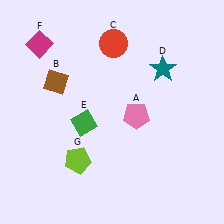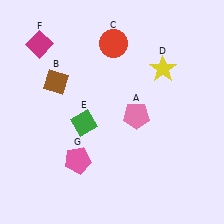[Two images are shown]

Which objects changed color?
D changed from teal to yellow. G changed from lime to pink.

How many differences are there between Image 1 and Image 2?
There are 2 differences between the two images.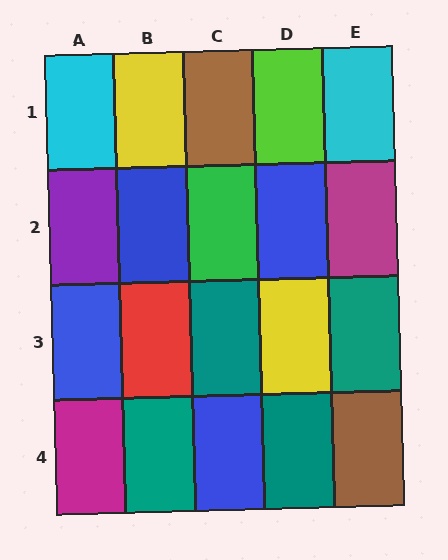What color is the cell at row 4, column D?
Teal.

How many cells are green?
1 cell is green.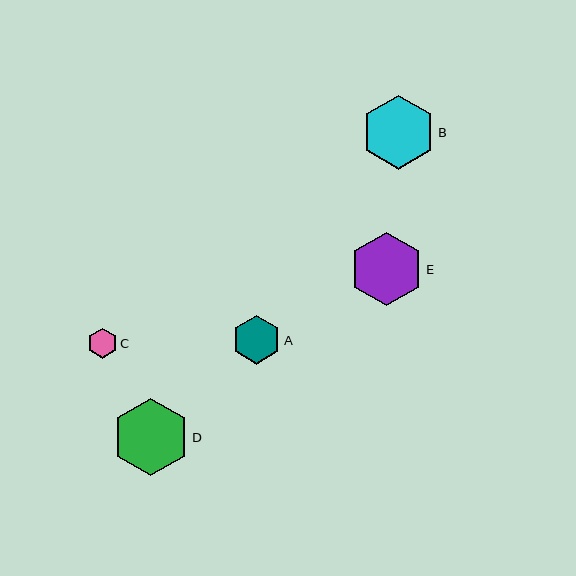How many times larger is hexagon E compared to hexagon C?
Hexagon E is approximately 2.4 times the size of hexagon C.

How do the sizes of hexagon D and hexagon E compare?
Hexagon D and hexagon E are approximately the same size.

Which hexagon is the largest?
Hexagon D is the largest with a size of approximately 77 pixels.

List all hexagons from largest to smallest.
From largest to smallest: D, B, E, A, C.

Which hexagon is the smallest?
Hexagon C is the smallest with a size of approximately 30 pixels.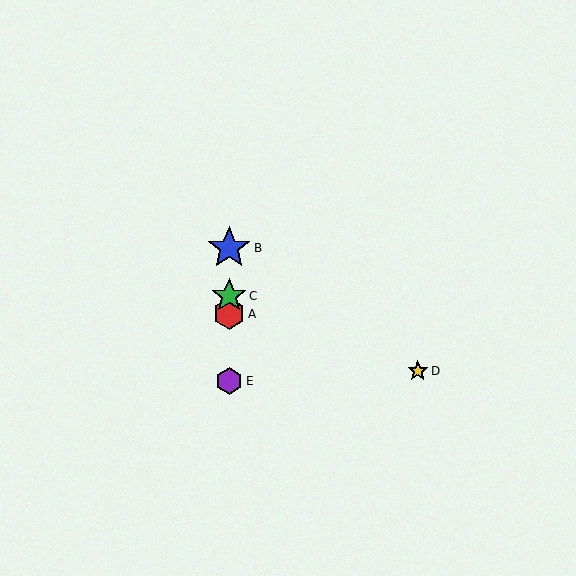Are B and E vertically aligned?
Yes, both are at x≈229.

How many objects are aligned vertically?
4 objects (A, B, C, E) are aligned vertically.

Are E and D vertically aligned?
No, E is at x≈229 and D is at x≈418.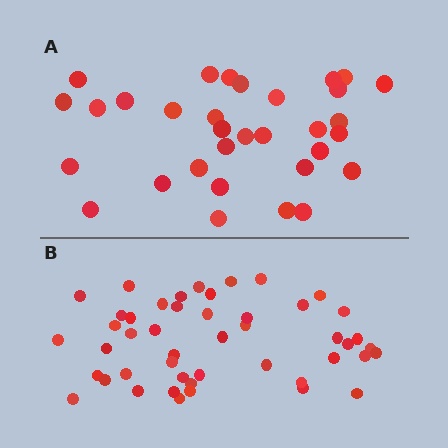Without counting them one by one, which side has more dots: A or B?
Region B (the bottom region) has more dots.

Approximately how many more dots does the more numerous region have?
Region B has approximately 15 more dots than region A.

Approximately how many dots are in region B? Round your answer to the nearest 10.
About 50 dots. (The exact count is 47, which rounds to 50.)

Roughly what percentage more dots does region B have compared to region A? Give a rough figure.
About 45% more.